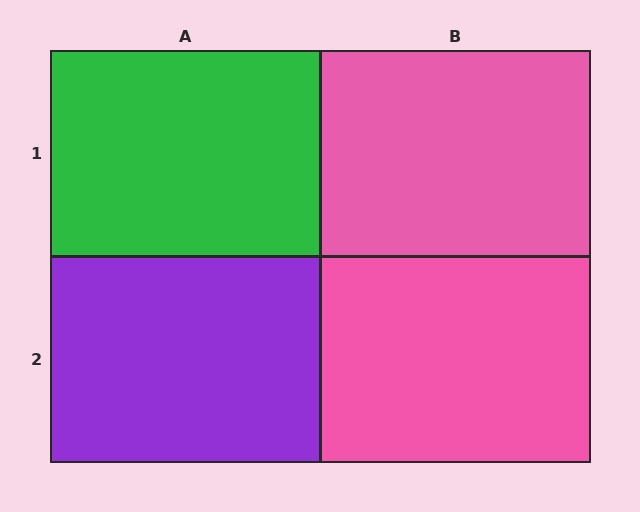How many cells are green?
1 cell is green.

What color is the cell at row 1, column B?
Pink.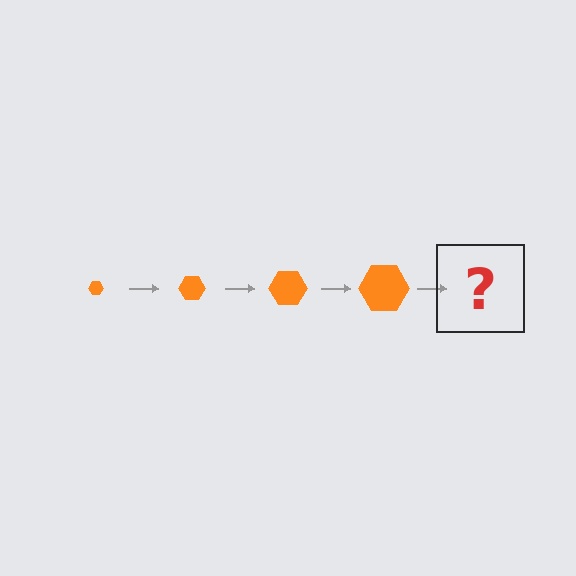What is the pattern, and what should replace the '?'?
The pattern is that the hexagon gets progressively larger each step. The '?' should be an orange hexagon, larger than the previous one.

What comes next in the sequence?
The next element should be an orange hexagon, larger than the previous one.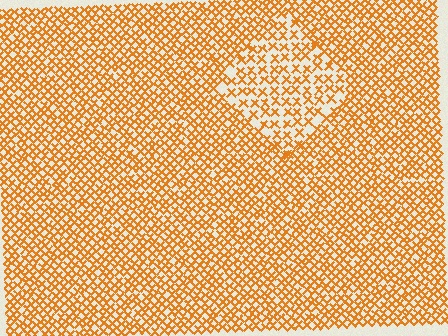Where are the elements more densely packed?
The elements are more densely packed outside the diamond boundary.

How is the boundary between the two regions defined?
The boundary is defined by a change in element density (approximately 1.6x ratio). All elements are the same color, size, and shape.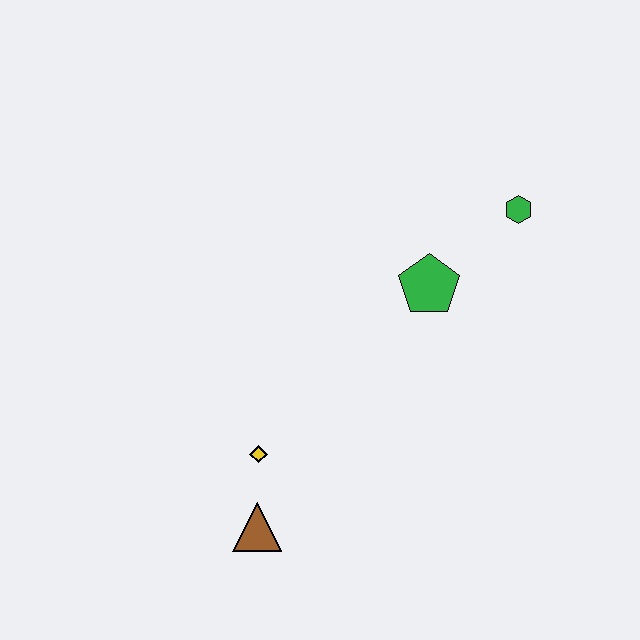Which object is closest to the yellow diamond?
The brown triangle is closest to the yellow diamond.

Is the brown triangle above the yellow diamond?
No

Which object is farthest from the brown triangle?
The green hexagon is farthest from the brown triangle.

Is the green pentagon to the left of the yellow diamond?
No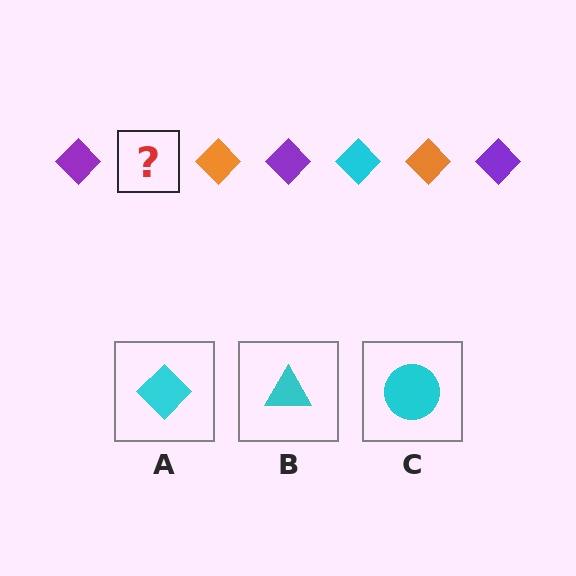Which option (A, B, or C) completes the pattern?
A.